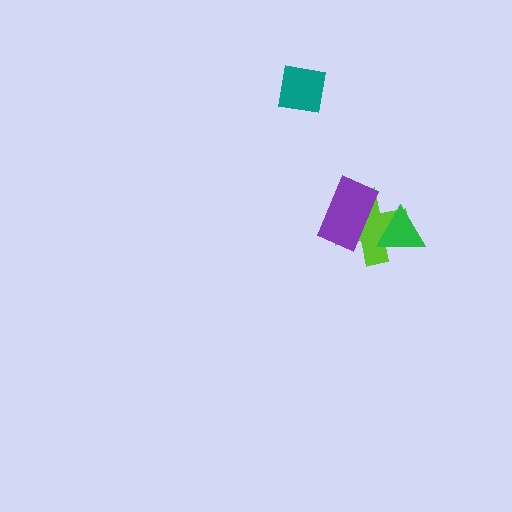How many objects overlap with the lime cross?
2 objects overlap with the lime cross.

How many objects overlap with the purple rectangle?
1 object overlaps with the purple rectangle.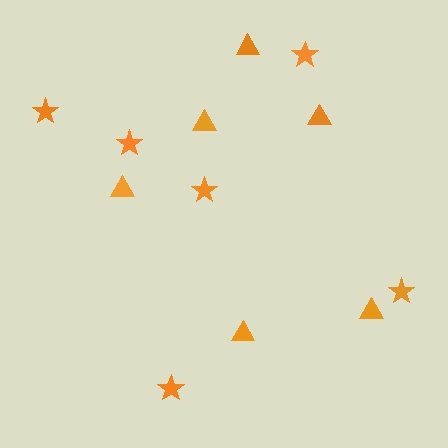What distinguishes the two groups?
There are 2 groups: one group of triangles (6) and one group of stars (6).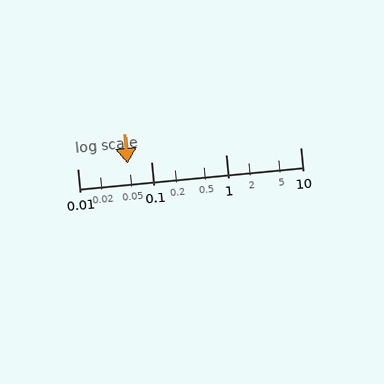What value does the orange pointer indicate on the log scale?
The pointer indicates approximately 0.047.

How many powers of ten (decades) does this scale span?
The scale spans 3 decades, from 0.01 to 10.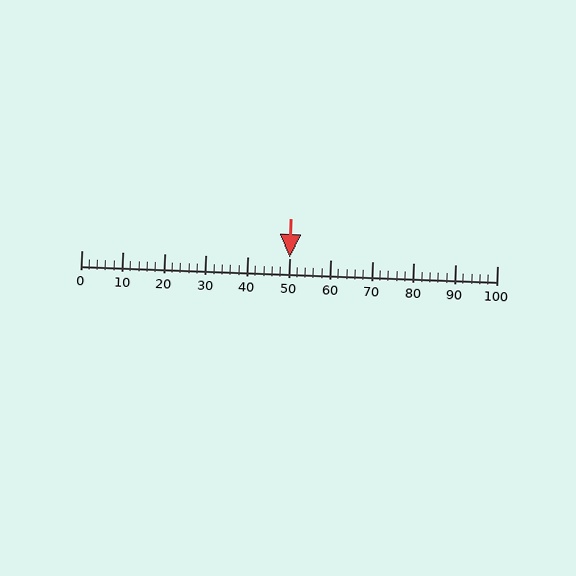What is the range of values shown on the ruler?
The ruler shows values from 0 to 100.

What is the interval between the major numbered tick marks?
The major tick marks are spaced 10 units apart.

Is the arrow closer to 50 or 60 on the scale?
The arrow is closer to 50.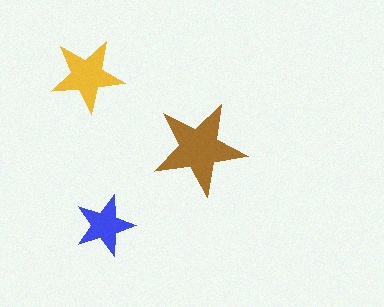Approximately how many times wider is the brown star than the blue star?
About 1.5 times wider.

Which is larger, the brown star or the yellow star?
The brown one.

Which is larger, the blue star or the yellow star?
The yellow one.